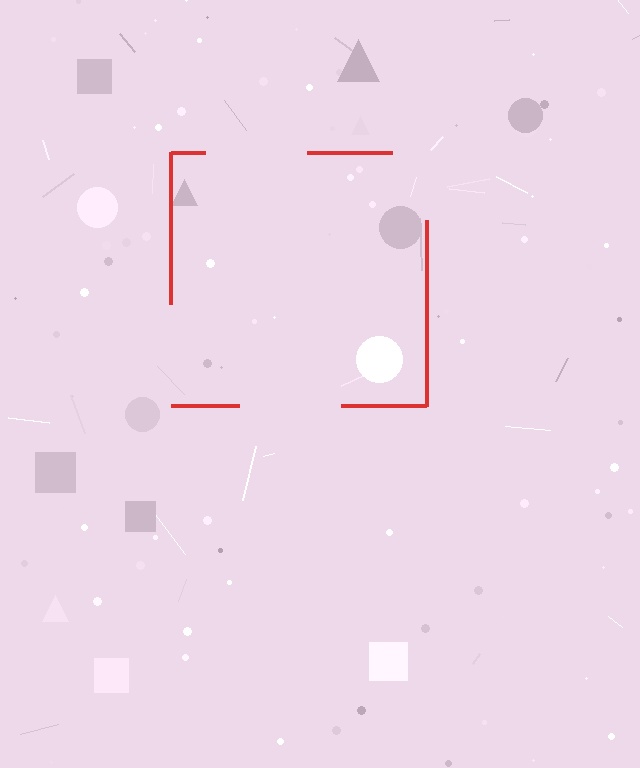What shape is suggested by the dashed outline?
The dashed outline suggests a square.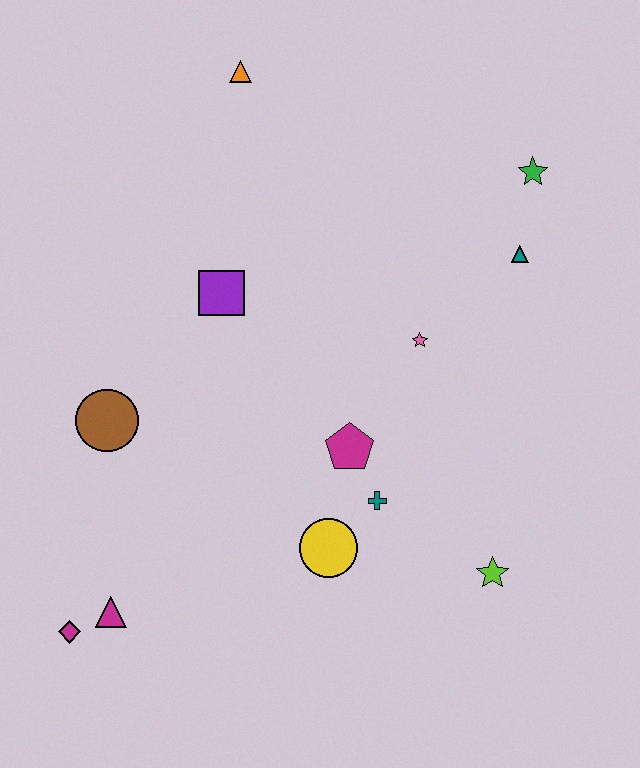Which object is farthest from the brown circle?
The green star is farthest from the brown circle.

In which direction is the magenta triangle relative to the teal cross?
The magenta triangle is to the left of the teal cross.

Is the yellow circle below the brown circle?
Yes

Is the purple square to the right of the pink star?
No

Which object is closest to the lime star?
The teal cross is closest to the lime star.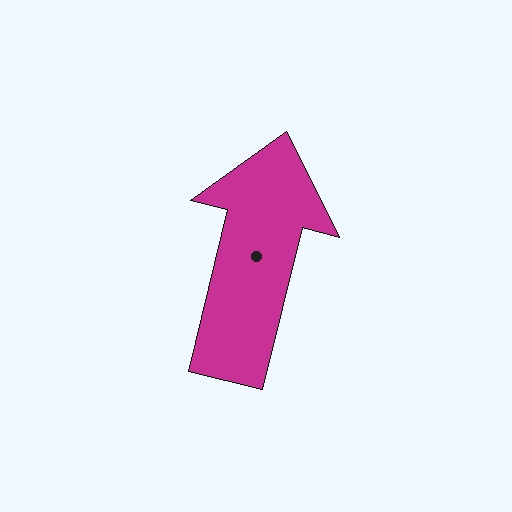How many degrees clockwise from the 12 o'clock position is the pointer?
Approximately 14 degrees.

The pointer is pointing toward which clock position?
Roughly 12 o'clock.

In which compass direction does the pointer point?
North.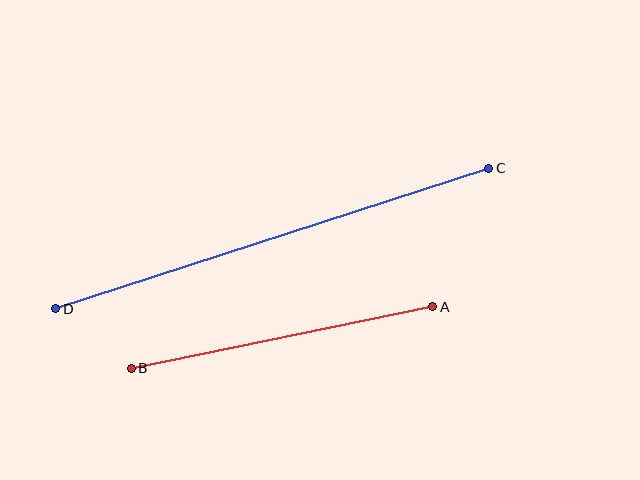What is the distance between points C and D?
The distance is approximately 455 pixels.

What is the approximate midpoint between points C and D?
The midpoint is at approximately (272, 238) pixels.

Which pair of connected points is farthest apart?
Points C and D are farthest apart.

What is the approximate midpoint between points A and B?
The midpoint is at approximately (282, 338) pixels.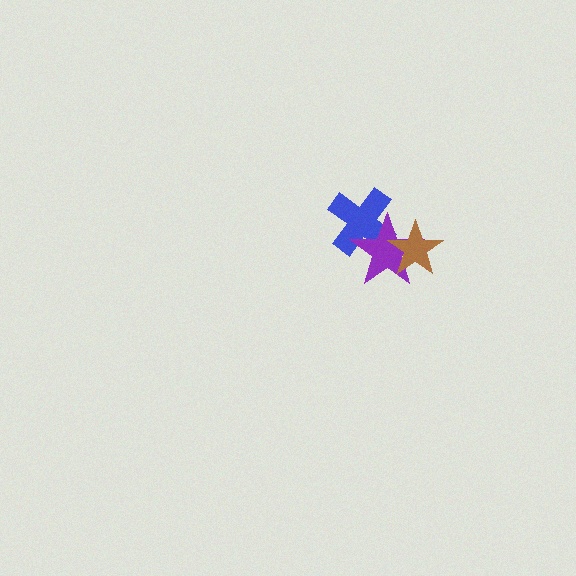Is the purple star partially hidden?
Yes, it is partially covered by another shape.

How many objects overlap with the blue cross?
1 object overlaps with the blue cross.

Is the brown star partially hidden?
No, no other shape covers it.